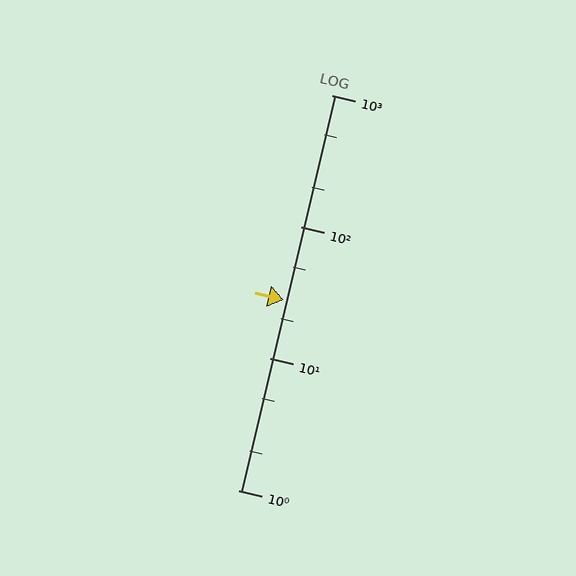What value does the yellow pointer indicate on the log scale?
The pointer indicates approximately 28.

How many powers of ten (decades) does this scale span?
The scale spans 3 decades, from 1 to 1000.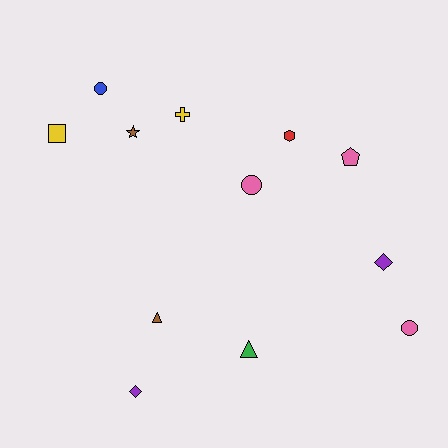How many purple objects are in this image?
There are 2 purple objects.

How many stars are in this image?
There is 1 star.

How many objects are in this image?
There are 12 objects.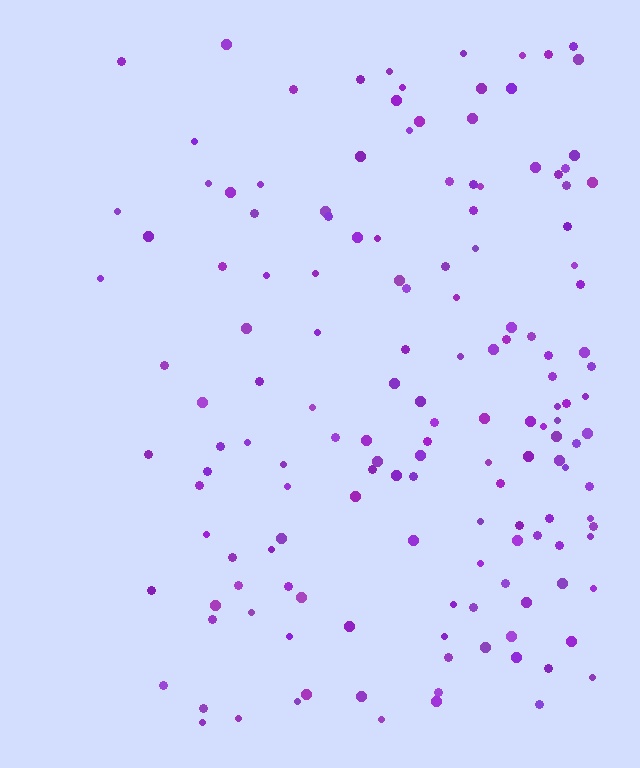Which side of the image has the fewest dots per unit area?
The left.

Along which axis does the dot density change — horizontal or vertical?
Horizontal.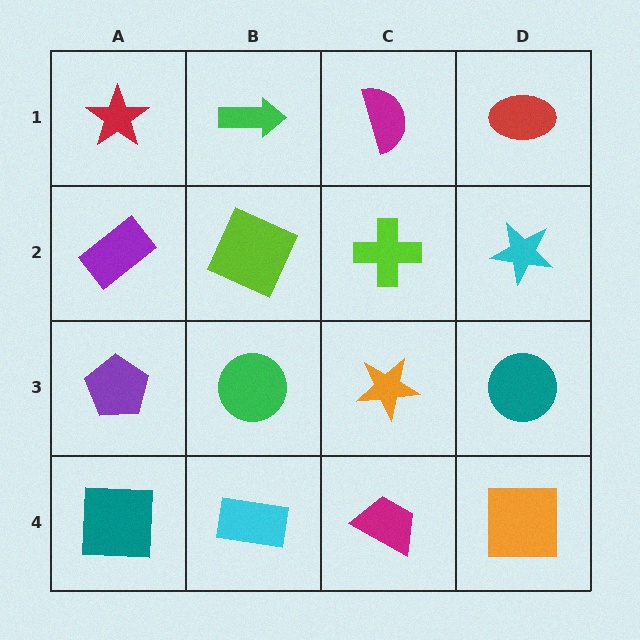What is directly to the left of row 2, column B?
A purple rectangle.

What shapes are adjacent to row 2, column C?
A magenta semicircle (row 1, column C), an orange star (row 3, column C), a lime square (row 2, column B), a cyan star (row 2, column D).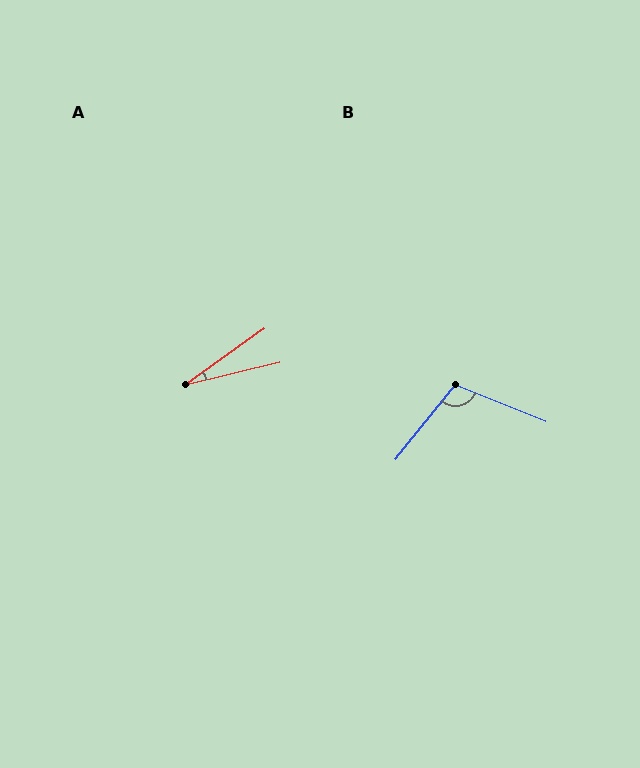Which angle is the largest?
B, at approximately 107 degrees.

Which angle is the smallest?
A, at approximately 22 degrees.